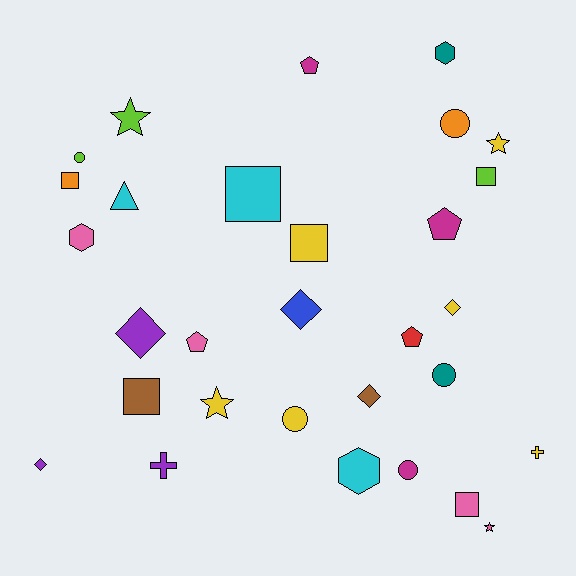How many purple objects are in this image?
There are 3 purple objects.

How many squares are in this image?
There are 6 squares.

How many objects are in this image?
There are 30 objects.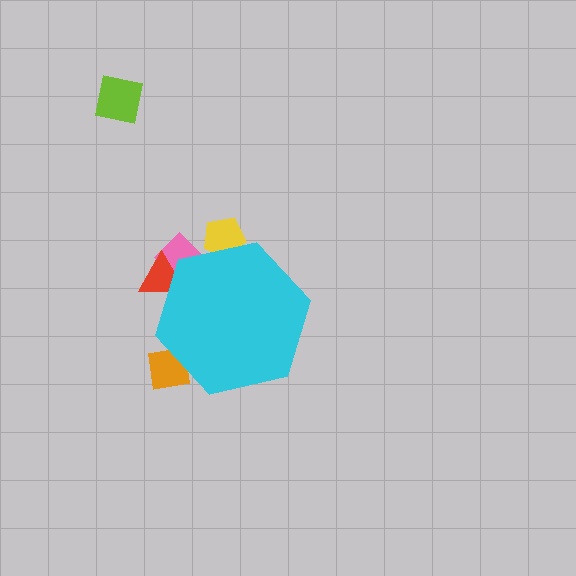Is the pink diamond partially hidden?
Yes, the pink diamond is partially hidden behind the cyan hexagon.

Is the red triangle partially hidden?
Yes, the red triangle is partially hidden behind the cyan hexagon.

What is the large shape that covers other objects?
A cyan hexagon.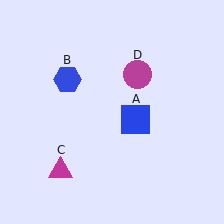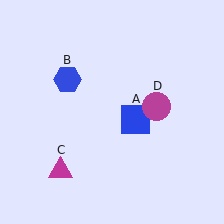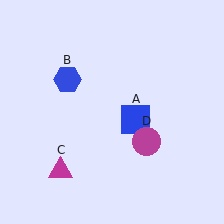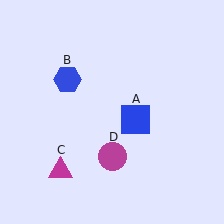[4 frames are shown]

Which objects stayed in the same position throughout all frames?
Blue square (object A) and blue hexagon (object B) and magenta triangle (object C) remained stationary.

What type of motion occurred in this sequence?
The magenta circle (object D) rotated clockwise around the center of the scene.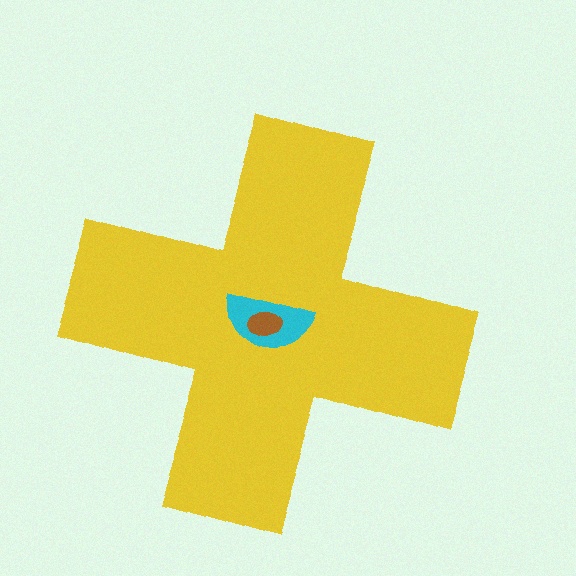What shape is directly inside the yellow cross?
The cyan semicircle.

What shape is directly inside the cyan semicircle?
The brown ellipse.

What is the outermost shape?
The yellow cross.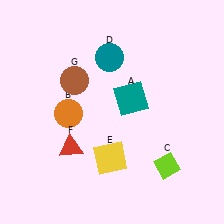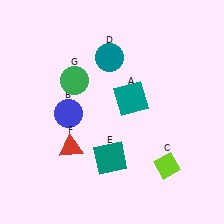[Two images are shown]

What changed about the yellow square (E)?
In Image 1, E is yellow. In Image 2, it changed to teal.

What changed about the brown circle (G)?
In Image 1, G is brown. In Image 2, it changed to green.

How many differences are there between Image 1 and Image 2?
There are 3 differences between the two images.